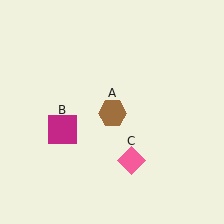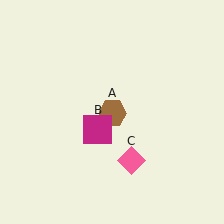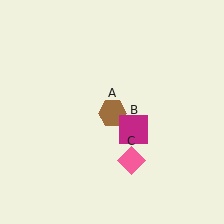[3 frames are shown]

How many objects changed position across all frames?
1 object changed position: magenta square (object B).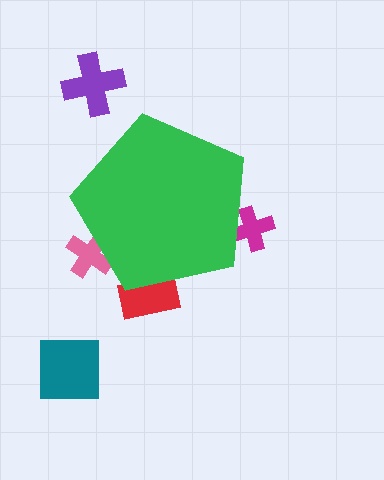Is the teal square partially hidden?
No, the teal square is fully visible.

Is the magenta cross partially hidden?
Yes, the magenta cross is partially hidden behind the green pentagon.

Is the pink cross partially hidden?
Yes, the pink cross is partially hidden behind the green pentagon.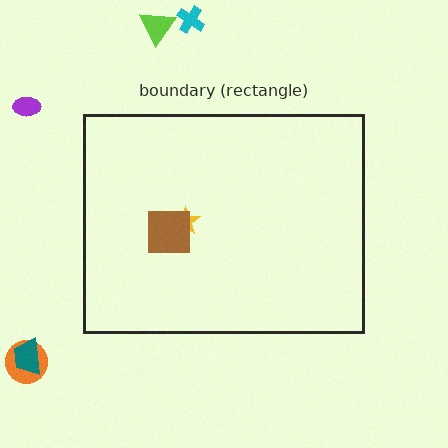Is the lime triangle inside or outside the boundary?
Outside.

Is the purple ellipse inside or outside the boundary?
Outside.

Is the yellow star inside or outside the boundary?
Inside.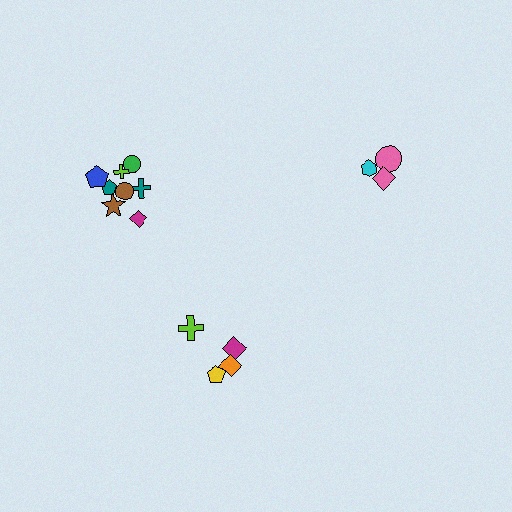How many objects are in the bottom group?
There are 4 objects.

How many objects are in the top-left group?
There are 8 objects.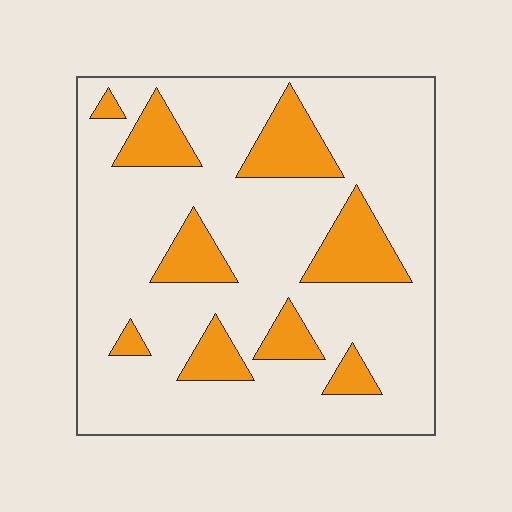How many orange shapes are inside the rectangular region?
9.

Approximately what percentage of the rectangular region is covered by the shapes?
Approximately 20%.